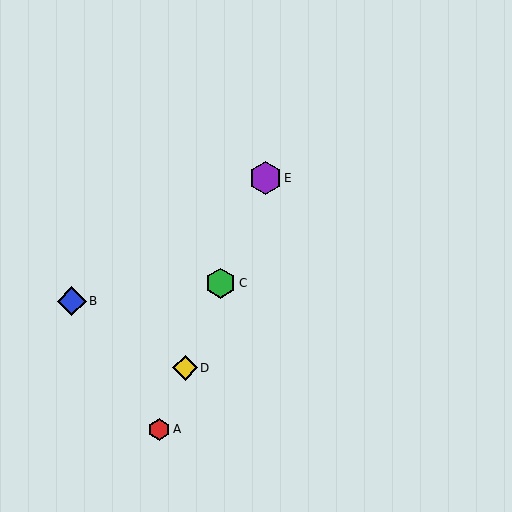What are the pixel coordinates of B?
Object B is at (72, 301).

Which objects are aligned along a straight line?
Objects A, C, D, E are aligned along a straight line.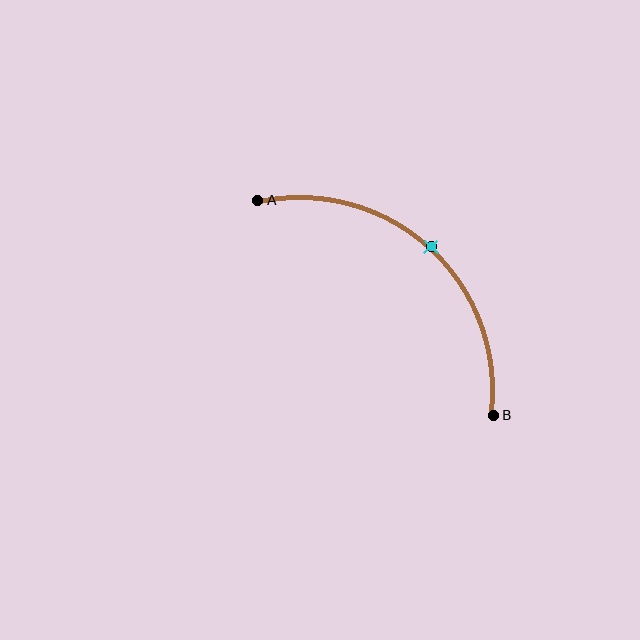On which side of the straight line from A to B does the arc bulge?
The arc bulges above and to the right of the straight line connecting A and B.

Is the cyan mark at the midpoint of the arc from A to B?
Yes. The cyan mark lies on the arc at equal arc-length from both A and B — it is the arc midpoint.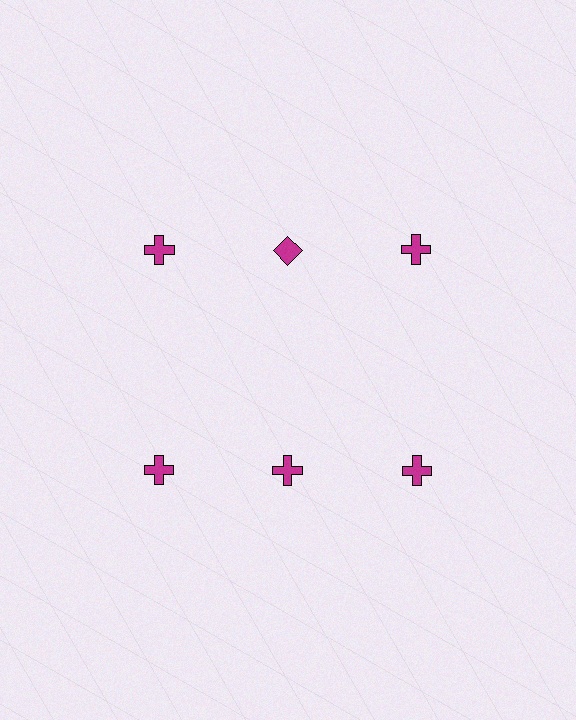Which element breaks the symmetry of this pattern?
The magenta diamond in the top row, second from left column breaks the symmetry. All other shapes are magenta crosses.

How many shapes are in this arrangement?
There are 6 shapes arranged in a grid pattern.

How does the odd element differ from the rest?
It has a different shape: diamond instead of cross.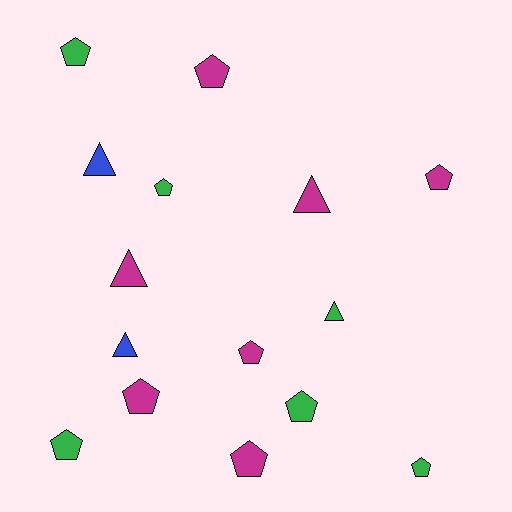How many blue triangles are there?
There are 2 blue triangles.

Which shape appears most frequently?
Pentagon, with 10 objects.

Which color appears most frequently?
Magenta, with 7 objects.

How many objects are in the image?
There are 15 objects.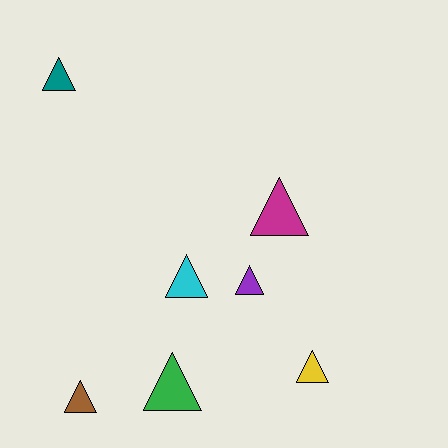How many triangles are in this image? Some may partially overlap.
There are 7 triangles.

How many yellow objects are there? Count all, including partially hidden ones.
There is 1 yellow object.